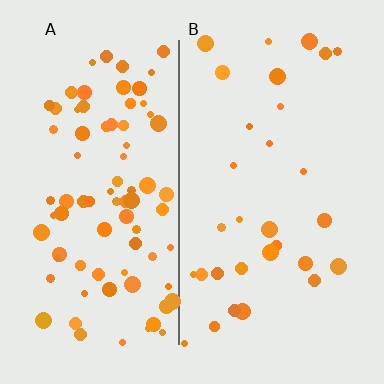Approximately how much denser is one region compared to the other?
Approximately 2.7× — region A over region B.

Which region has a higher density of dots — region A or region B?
A (the left).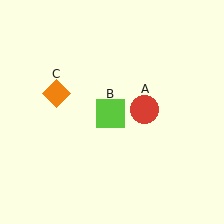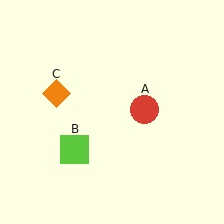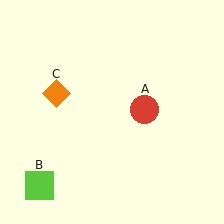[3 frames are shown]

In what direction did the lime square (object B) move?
The lime square (object B) moved down and to the left.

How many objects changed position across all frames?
1 object changed position: lime square (object B).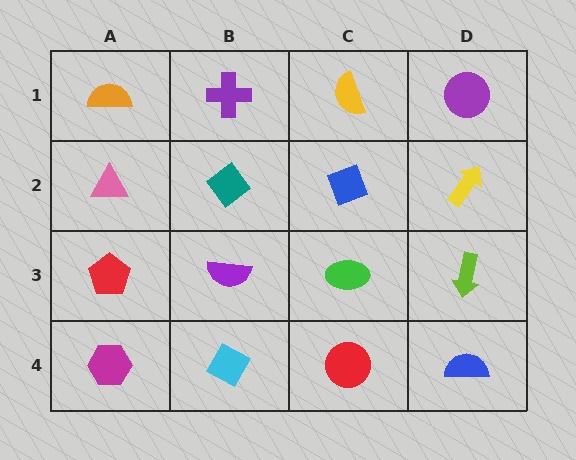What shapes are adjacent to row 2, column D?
A purple circle (row 1, column D), a lime arrow (row 3, column D), a blue diamond (row 2, column C).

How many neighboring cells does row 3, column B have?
4.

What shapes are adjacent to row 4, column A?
A red pentagon (row 3, column A), a cyan diamond (row 4, column B).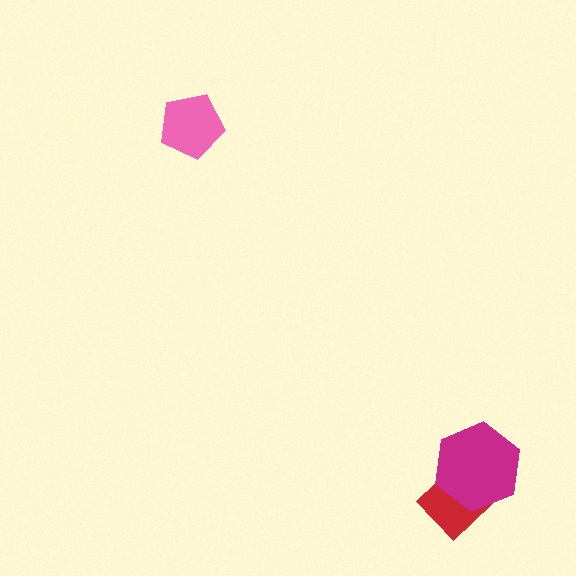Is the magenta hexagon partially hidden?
No, no other shape covers it.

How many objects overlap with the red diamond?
1 object overlaps with the red diamond.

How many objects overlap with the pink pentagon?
0 objects overlap with the pink pentagon.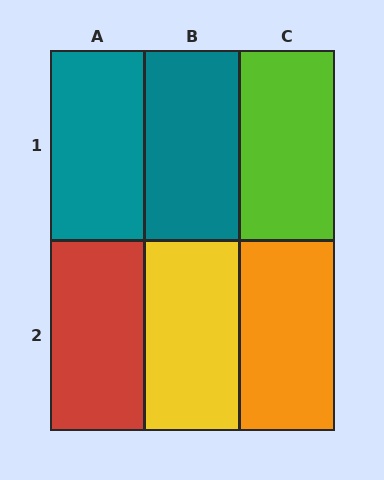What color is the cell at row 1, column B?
Teal.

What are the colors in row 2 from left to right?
Red, yellow, orange.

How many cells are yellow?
1 cell is yellow.